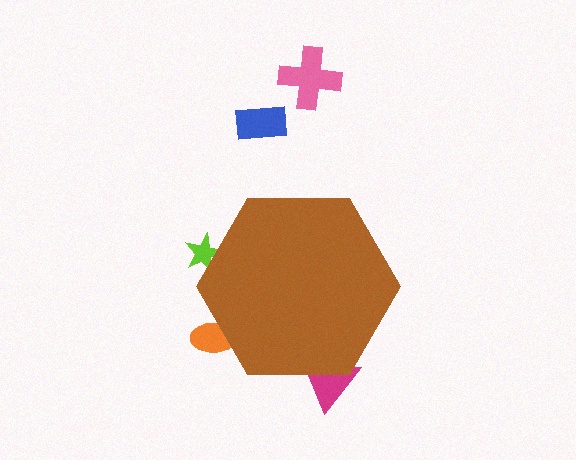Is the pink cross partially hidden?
No, the pink cross is fully visible.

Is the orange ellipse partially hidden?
Yes, the orange ellipse is partially hidden behind the brown hexagon.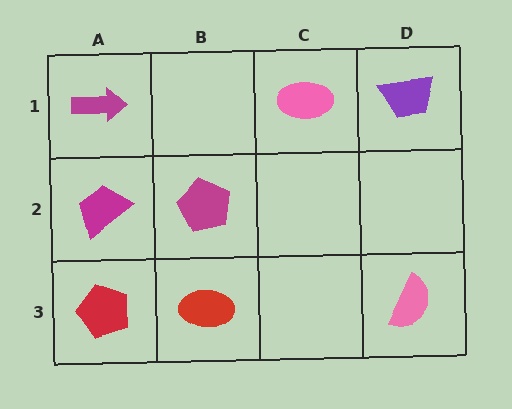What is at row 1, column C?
A pink ellipse.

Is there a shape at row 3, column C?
No, that cell is empty.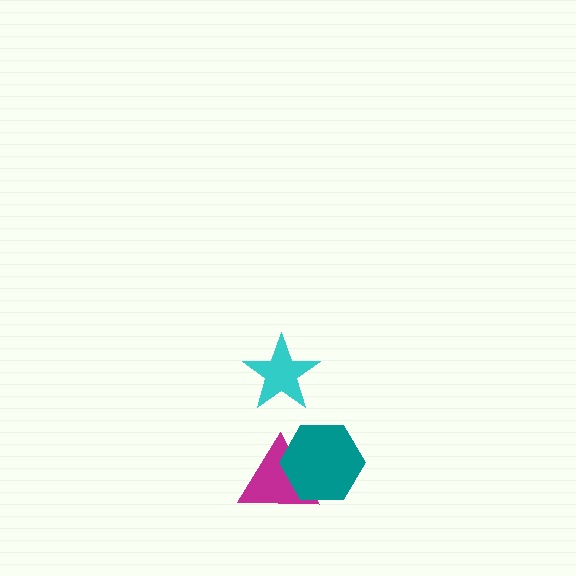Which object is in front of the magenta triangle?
The teal hexagon is in front of the magenta triangle.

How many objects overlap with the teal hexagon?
1 object overlaps with the teal hexagon.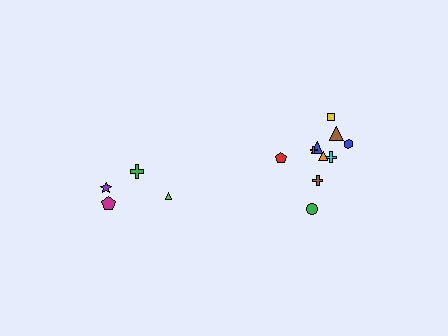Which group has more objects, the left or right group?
The right group.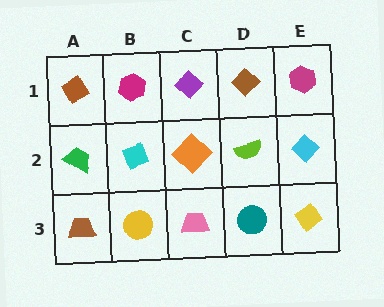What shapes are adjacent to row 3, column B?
A cyan diamond (row 2, column B), a brown trapezoid (row 3, column A), a pink trapezoid (row 3, column C).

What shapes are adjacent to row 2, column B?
A magenta hexagon (row 1, column B), a yellow circle (row 3, column B), a green trapezoid (row 2, column A), an orange diamond (row 2, column C).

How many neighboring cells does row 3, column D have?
3.